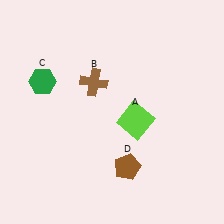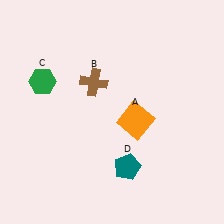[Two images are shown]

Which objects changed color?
A changed from lime to orange. D changed from brown to teal.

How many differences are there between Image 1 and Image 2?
There are 2 differences between the two images.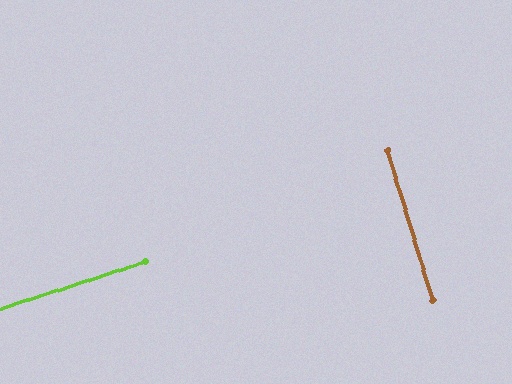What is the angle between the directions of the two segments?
Approximately 89 degrees.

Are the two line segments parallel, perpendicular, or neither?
Perpendicular — they meet at approximately 89°.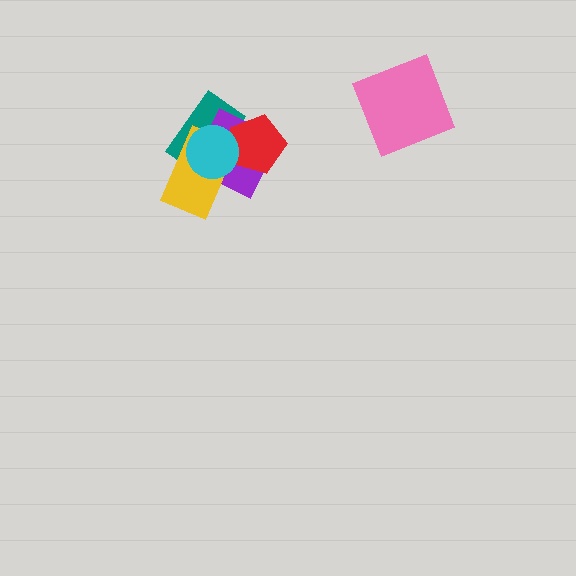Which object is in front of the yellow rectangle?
The cyan circle is in front of the yellow rectangle.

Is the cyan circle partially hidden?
No, no other shape covers it.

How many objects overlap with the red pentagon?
4 objects overlap with the red pentagon.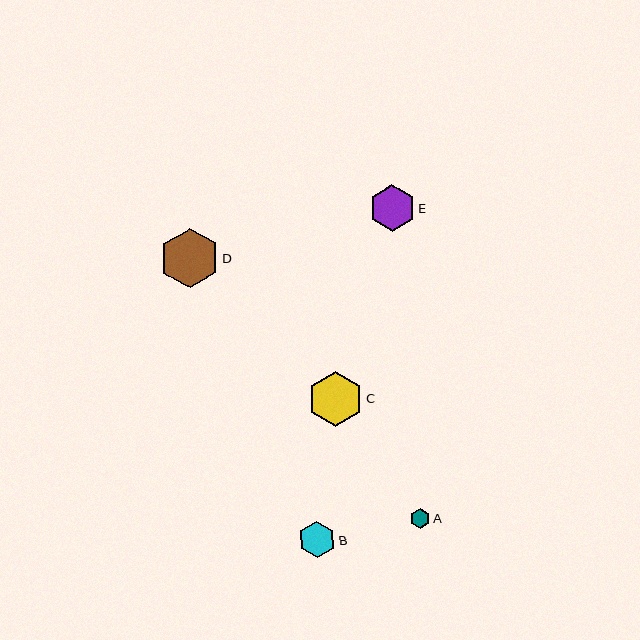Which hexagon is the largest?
Hexagon D is the largest with a size of approximately 60 pixels.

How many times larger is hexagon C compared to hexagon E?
Hexagon C is approximately 1.2 times the size of hexagon E.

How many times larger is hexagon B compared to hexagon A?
Hexagon B is approximately 1.9 times the size of hexagon A.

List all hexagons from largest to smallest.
From largest to smallest: D, C, E, B, A.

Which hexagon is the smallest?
Hexagon A is the smallest with a size of approximately 19 pixels.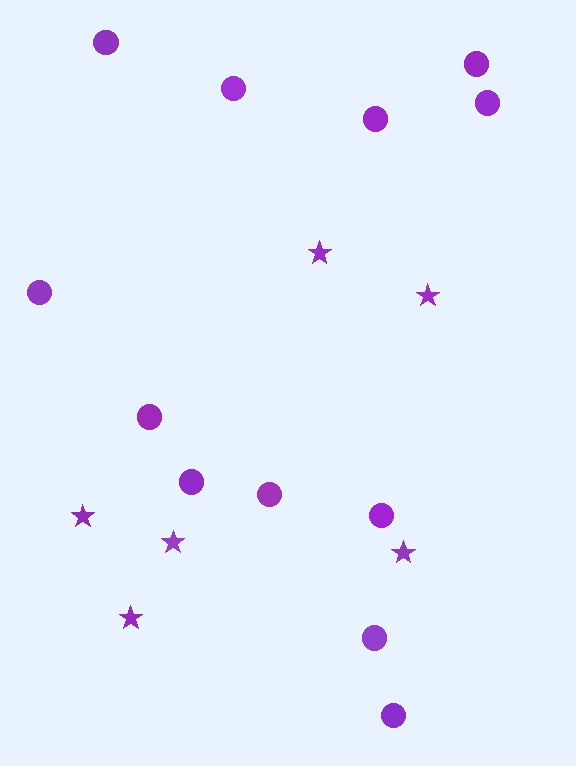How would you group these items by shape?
There are 2 groups: one group of stars (6) and one group of circles (12).